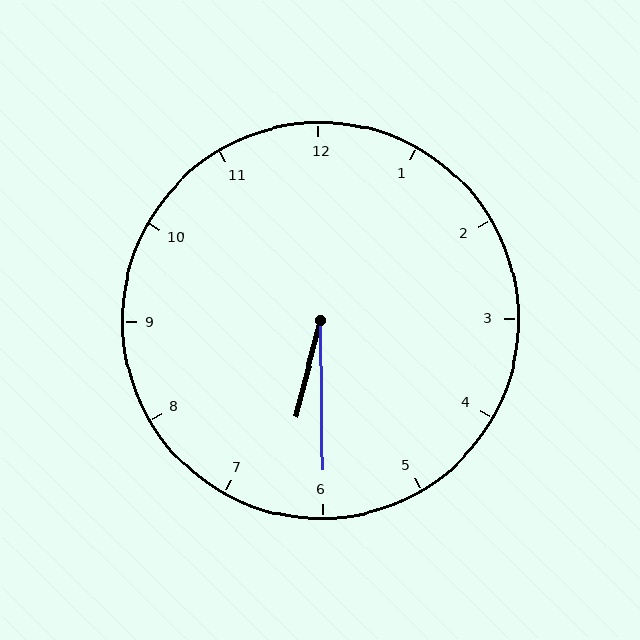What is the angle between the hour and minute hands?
Approximately 15 degrees.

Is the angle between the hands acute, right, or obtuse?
It is acute.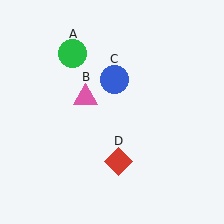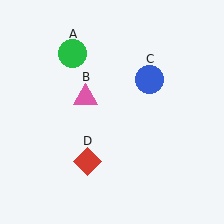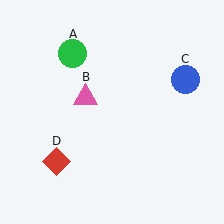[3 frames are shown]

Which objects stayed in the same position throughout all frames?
Green circle (object A) and pink triangle (object B) remained stationary.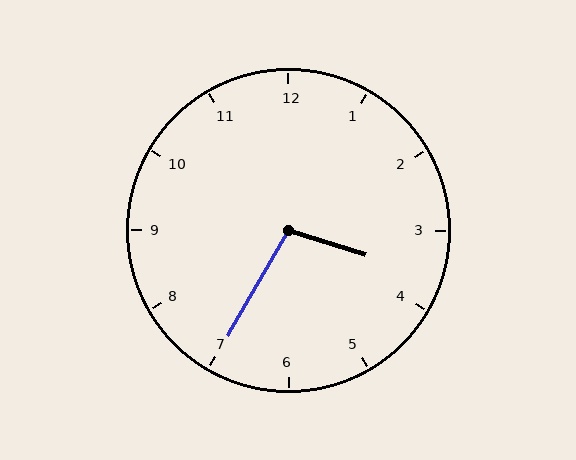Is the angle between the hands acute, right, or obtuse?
It is obtuse.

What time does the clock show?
3:35.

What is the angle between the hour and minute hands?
Approximately 102 degrees.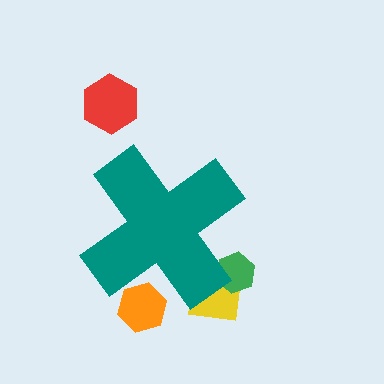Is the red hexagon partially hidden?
No, the red hexagon is fully visible.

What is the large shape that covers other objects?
A teal cross.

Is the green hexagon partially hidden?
Yes, the green hexagon is partially hidden behind the teal cross.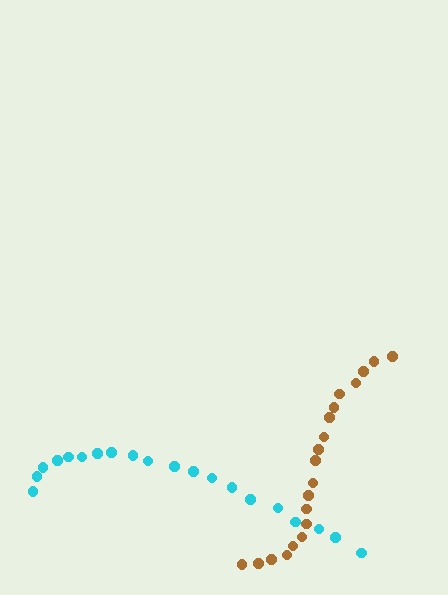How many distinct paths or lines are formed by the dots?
There are 2 distinct paths.